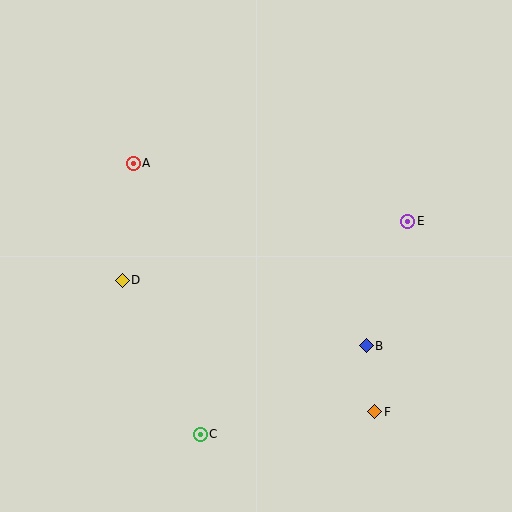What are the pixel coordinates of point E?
Point E is at (408, 221).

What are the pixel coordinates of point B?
Point B is at (366, 346).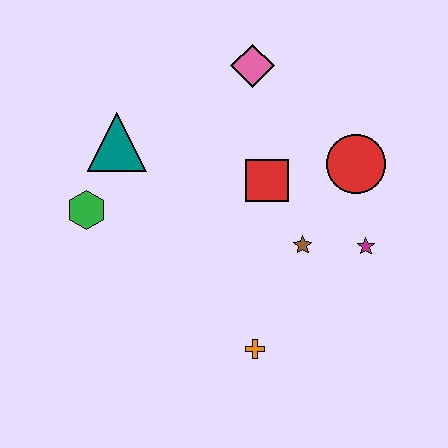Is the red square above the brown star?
Yes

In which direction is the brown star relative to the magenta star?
The brown star is to the left of the magenta star.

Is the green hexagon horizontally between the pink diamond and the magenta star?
No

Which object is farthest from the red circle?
The green hexagon is farthest from the red circle.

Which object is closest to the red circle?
The magenta star is closest to the red circle.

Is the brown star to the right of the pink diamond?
Yes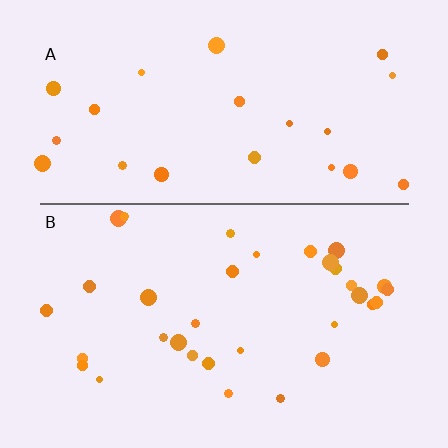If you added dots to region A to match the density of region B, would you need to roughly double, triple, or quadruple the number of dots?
Approximately double.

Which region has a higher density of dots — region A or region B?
B (the bottom).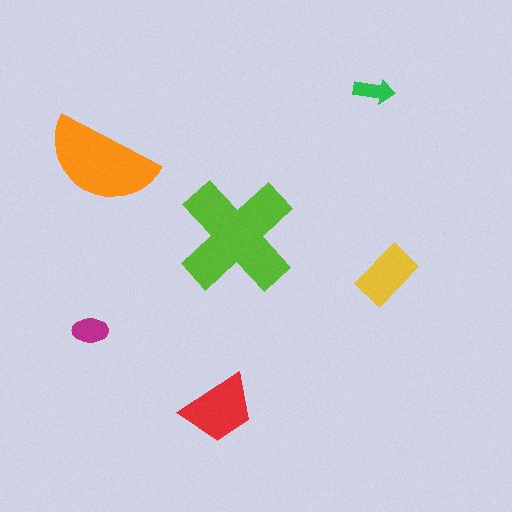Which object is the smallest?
The green arrow.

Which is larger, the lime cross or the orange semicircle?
The lime cross.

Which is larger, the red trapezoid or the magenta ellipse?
The red trapezoid.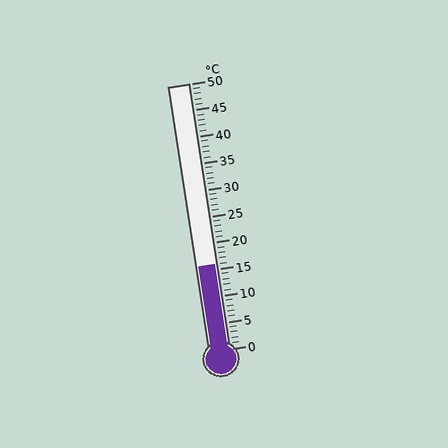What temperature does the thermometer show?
The thermometer shows approximately 16°C.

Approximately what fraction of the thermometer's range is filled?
The thermometer is filled to approximately 30% of its range.